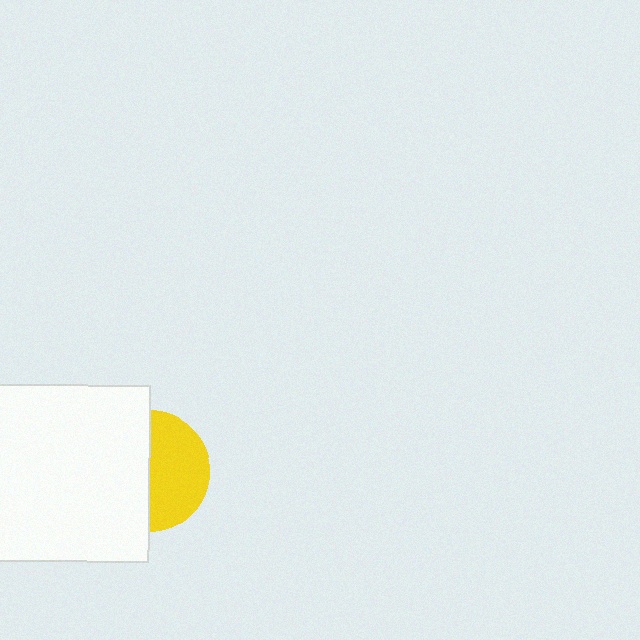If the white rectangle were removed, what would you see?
You would see the complete yellow circle.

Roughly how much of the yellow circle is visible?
About half of it is visible (roughly 49%).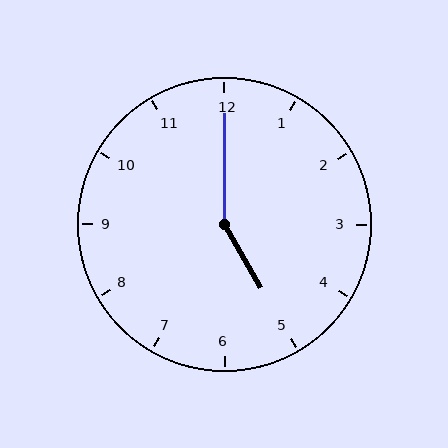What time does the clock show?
5:00.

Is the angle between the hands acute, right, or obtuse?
It is obtuse.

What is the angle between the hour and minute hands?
Approximately 150 degrees.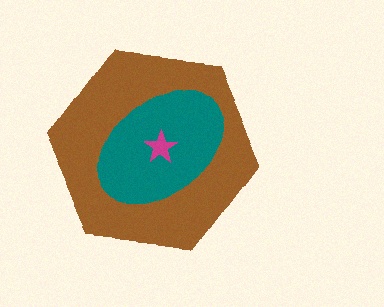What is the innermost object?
The magenta star.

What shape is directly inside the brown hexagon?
The teal ellipse.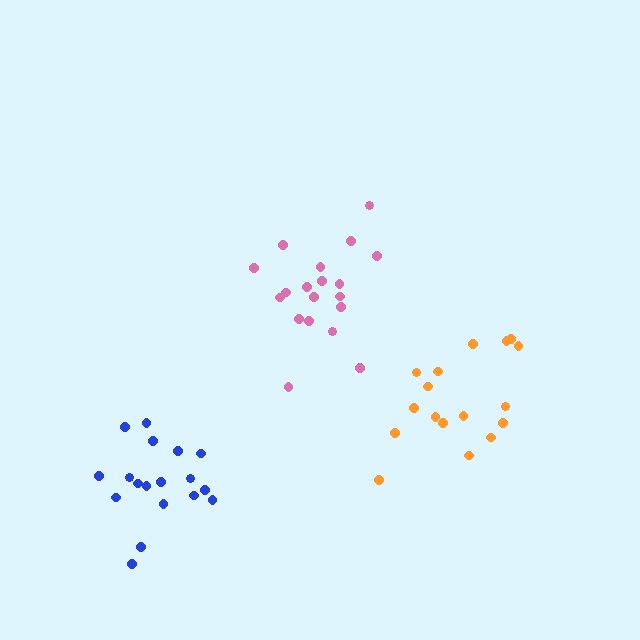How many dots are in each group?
Group 1: 19 dots, Group 2: 17 dots, Group 3: 18 dots (54 total).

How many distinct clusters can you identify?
There are 3 distinct clusters.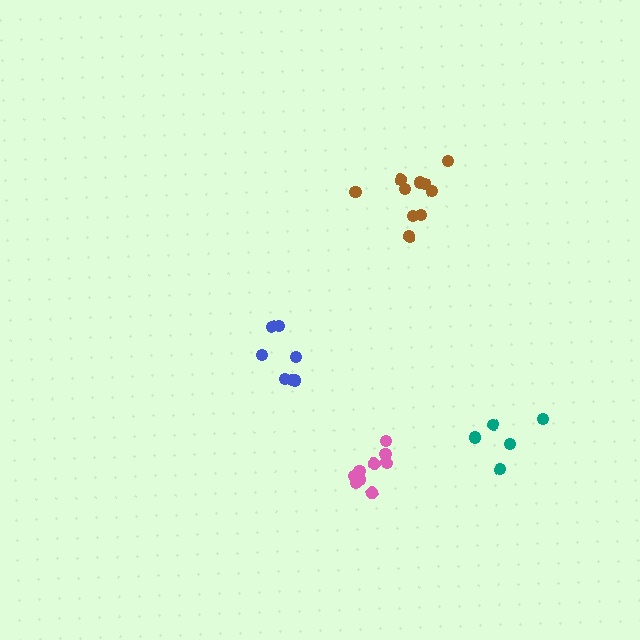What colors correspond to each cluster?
The clusters are colored: teal, blue, pink, brown.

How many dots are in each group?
Group 1: 5 dots, Group 2: 7 dots, Group 3: 10 dots, Group 4: 10 dots (32 total).